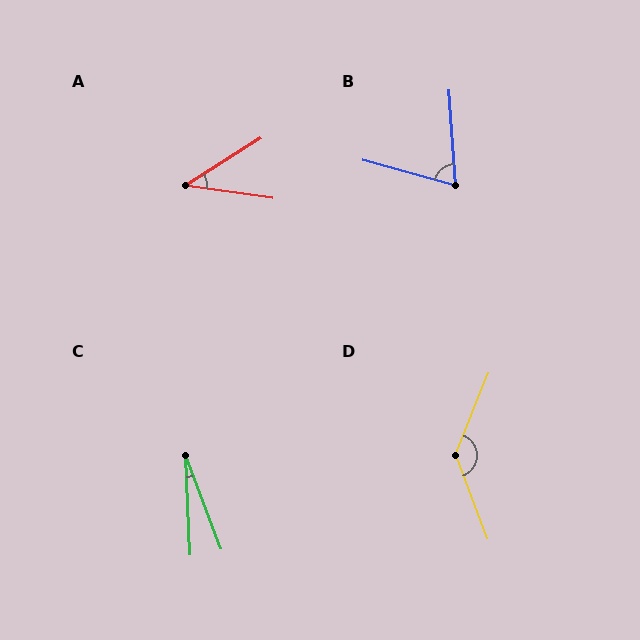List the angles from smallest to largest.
C (18°), A (40°), B (70°), D (137°).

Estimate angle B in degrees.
Approximately 70 degrees.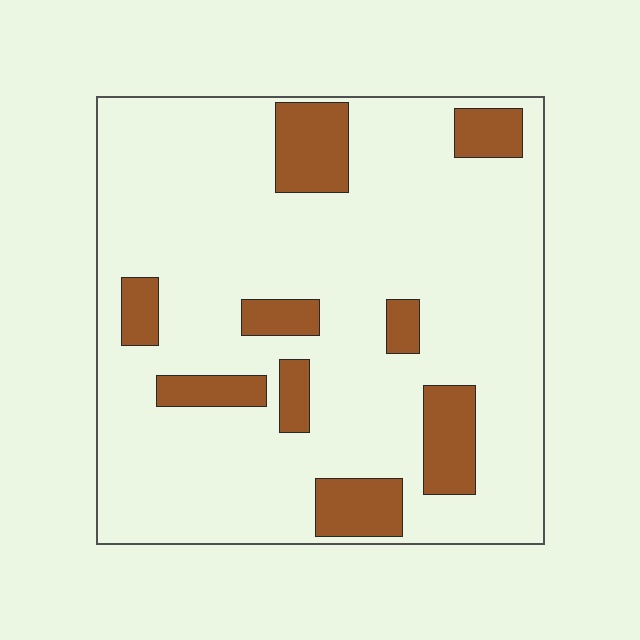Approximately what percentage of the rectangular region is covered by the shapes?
Approximately 15%.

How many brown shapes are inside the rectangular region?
9.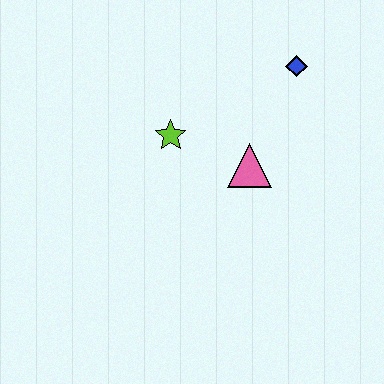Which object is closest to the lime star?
The pink triangle is closest to the lime star.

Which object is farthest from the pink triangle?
The blue diamond is farthest from the pink triangle.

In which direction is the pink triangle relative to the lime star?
The pink triangle is to the right of the lime star.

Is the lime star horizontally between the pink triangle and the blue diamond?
No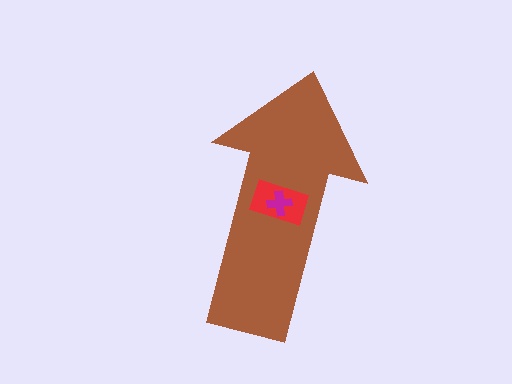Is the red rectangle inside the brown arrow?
Yes.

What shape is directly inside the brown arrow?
The red rectangle.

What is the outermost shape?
The brown arrow.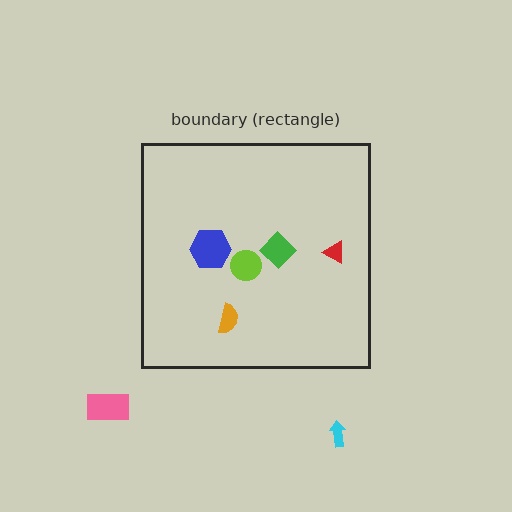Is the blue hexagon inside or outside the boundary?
Inside.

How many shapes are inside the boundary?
5 inside, 2 outside.